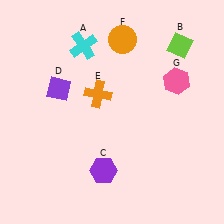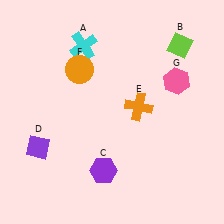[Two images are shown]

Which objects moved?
The objects that moved are: the purple diamond (D), the orange cross (E), the orange circle (F).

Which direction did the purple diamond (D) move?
The purple diamond (D) moved down.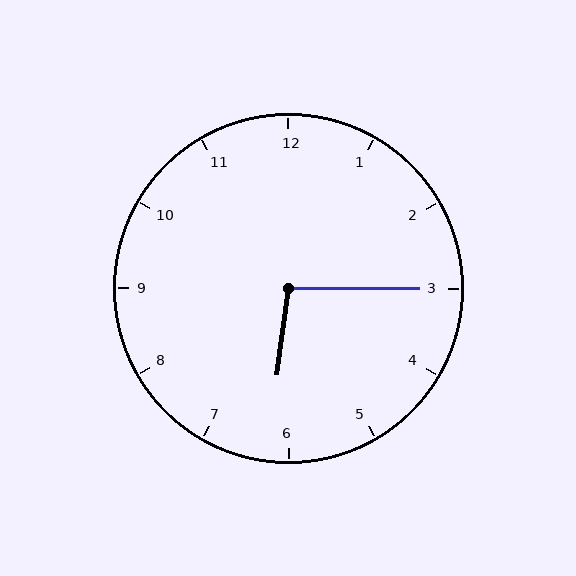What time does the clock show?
6:15.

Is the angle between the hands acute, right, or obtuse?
It is obtuse.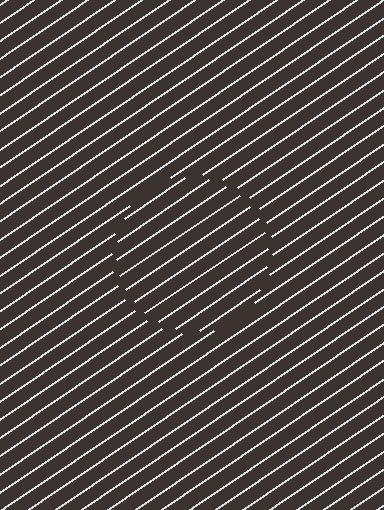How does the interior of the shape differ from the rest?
The interior of the shape contains the same grating, shifted by half a period — the contour is defined by the phase discontinuity where line-ends from the inner and outer gratings abut.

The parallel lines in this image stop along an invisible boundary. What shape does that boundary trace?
An illusory circle. The interior of the shape contains the same grating, shifted by half a period — the contour is defined by the phase discontinuity where line-ends from the inner and outer gratings abut.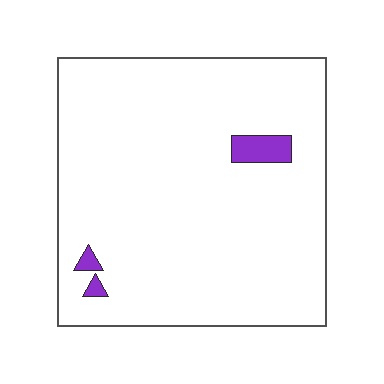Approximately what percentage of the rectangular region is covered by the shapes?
Approximately 5%.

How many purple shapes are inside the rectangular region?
3.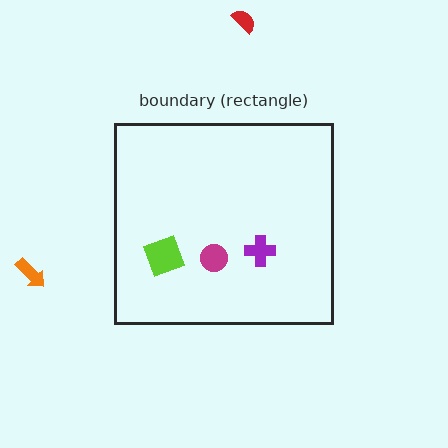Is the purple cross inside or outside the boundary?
Inside.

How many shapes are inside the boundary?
3 inside, 2 outside.